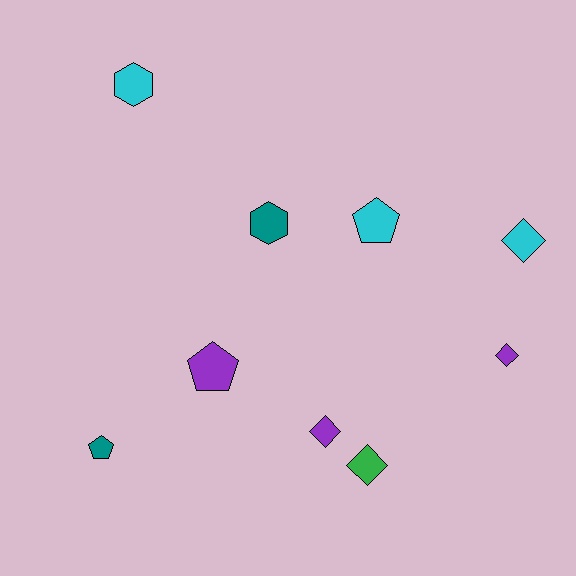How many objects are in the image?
There are 9 objects.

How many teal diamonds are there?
There are no teal diamonds.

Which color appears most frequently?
Cyan, with 3 objects.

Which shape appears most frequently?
Diamond, with 4 objects.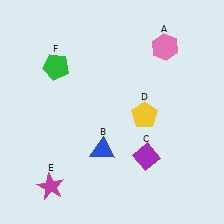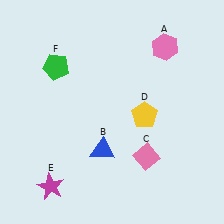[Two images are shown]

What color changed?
The diamond (C) changed from purple in Image 1 to pink in Image 2.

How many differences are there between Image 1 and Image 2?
There is 1 difference between the two images.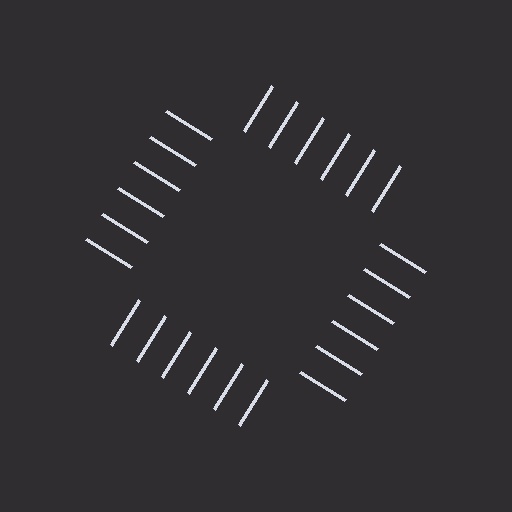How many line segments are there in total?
24 — 6 along each of the 4 edges.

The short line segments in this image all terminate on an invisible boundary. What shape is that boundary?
An illusory square — the line segments terminate on its edges but no continuous stroke is drawn.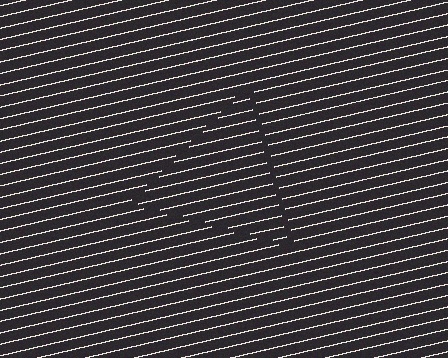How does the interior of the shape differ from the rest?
The interior of the shape contains the same grating, shifted by half a period — the contour is defined by the phase discontinuity where line-ends from the inner and outer gratings abut.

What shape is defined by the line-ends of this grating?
An illusory triangle. The interior of the shape contains the same grating, shifted by half a period — the contour is defined by the phase discontinuity where line-ends from the inner and outer gratings abut.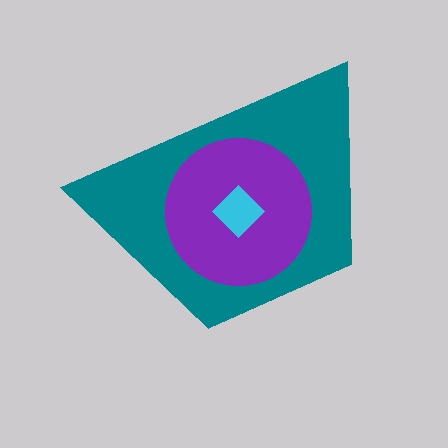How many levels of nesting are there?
3.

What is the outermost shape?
The teal trapezoid.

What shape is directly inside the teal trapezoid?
The purple circle.